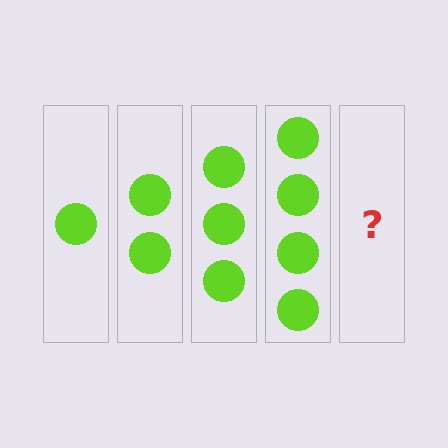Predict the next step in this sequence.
The next step is 5 circles.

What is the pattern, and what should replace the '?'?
The pattern is that each step adds one more circle. The '?' should be 5 circles.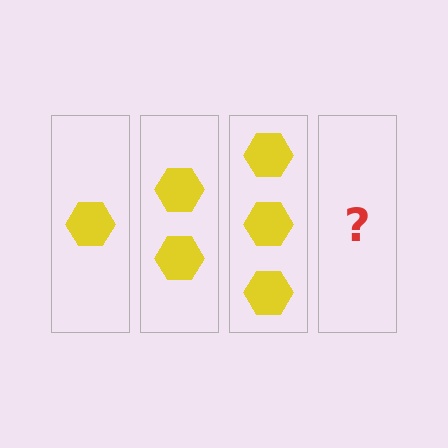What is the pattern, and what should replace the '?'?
The pattern is that each step adds one more hexagon. The '?' should be 4 hexagons.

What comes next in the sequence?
The next element should be 4 hexagons.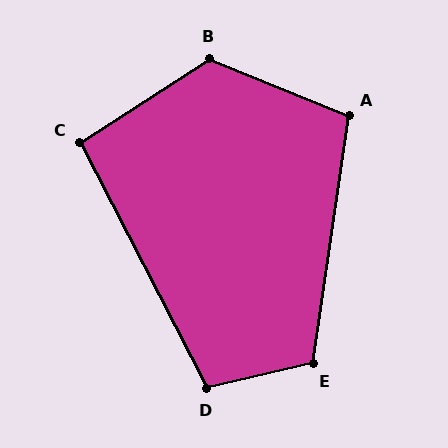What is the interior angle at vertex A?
Approximately 104 degrees (obtuse).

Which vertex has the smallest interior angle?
C, at approximately 95 degrees.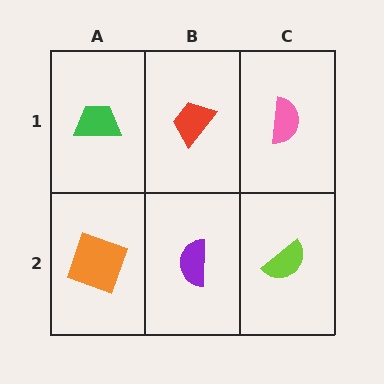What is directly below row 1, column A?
An orange square.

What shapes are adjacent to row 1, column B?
A purple semicircle (row 2, column B), a green trapezoid (row 1, column A), a pink semicircle (row 1, column C).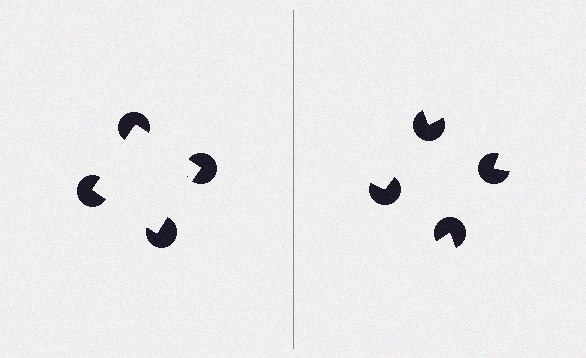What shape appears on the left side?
An illusory square.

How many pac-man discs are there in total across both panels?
8 — 4 on each side.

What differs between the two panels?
The pac-man discs are positioned identically on both sides; only the wedge orientations differ. On the left they align to a square; on the right they are misaligned.